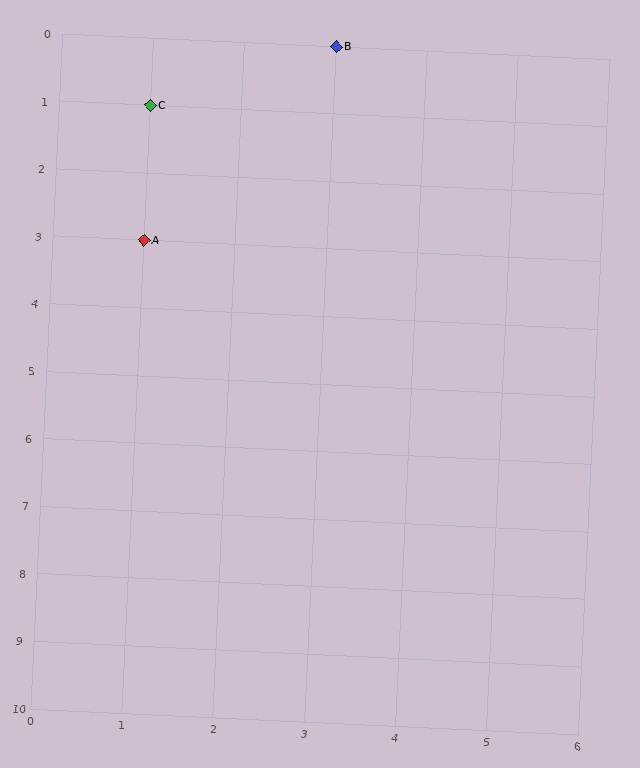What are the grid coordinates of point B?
Point B is at grid coordinates (3, 0).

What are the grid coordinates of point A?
Point A is at grid coordinates (1, 3).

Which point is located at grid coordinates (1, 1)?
Point C is at (1, 1).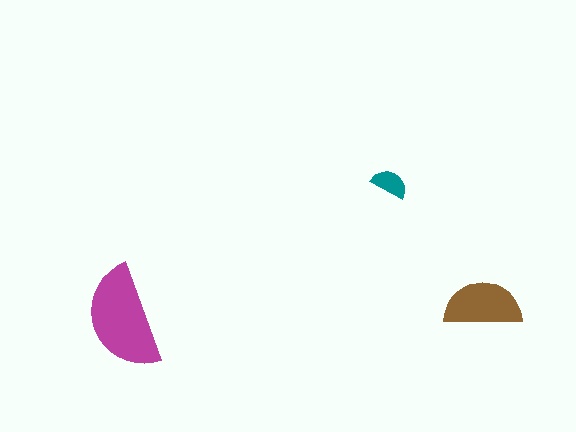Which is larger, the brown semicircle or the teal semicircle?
The brown one.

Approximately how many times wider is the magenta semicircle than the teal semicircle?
About 3 times wider.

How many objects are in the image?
There are 3 objects in the image.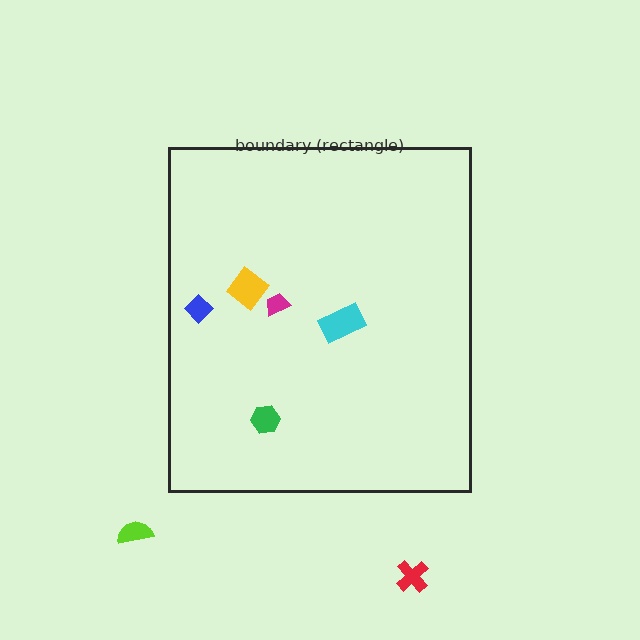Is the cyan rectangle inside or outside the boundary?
Inside.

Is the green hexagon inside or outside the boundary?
Inside.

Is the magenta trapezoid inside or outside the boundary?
Inside.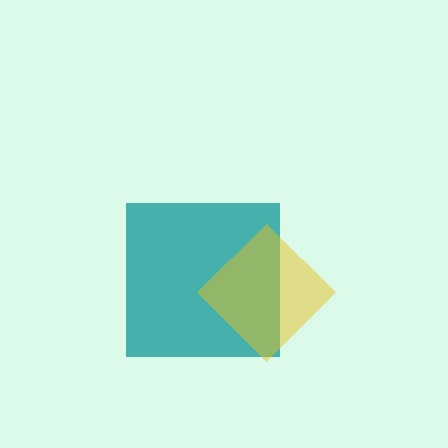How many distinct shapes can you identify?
There are 2 distinct shapes: a teal square, a yellow diamond.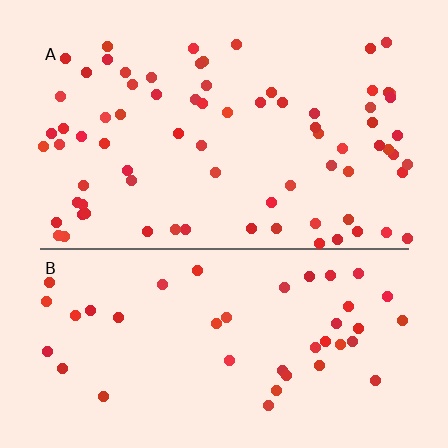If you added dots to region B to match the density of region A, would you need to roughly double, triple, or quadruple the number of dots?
Approximately double.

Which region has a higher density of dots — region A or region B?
A (the top).